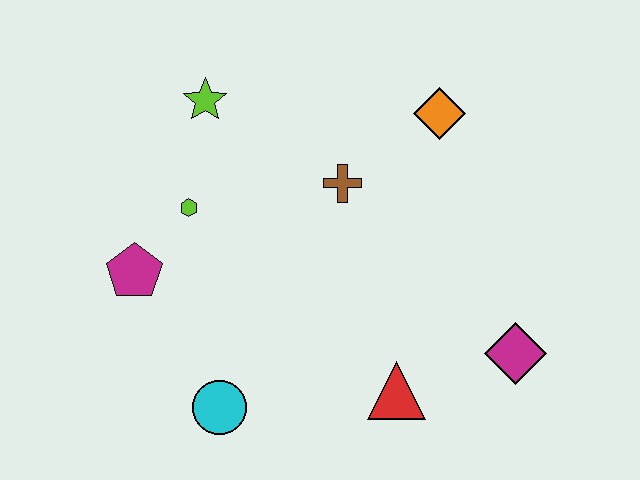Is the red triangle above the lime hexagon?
No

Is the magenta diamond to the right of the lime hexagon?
Yes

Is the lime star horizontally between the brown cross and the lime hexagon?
Yes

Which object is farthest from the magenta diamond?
The lime star is farthest from the magenta diamond.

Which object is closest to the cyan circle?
The magenta pentagon is closest to the cyan circle.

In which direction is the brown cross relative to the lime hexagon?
The brown cross is to the right of the lime hexagon.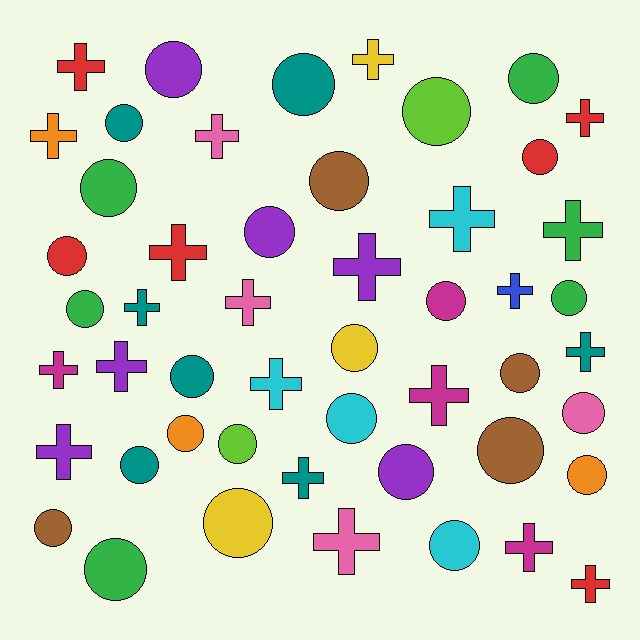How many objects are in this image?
There are 50 objects.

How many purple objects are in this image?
There are 6 purple objects.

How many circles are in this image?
There are 28 circles.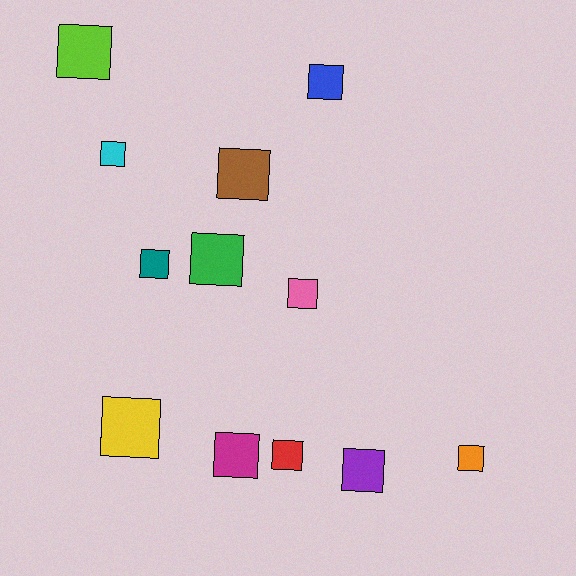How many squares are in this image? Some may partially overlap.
There are 12 squares.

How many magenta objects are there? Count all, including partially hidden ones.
There is 1 magenta object.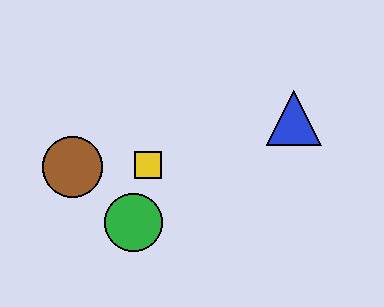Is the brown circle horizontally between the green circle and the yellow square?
No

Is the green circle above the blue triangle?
No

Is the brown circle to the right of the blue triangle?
No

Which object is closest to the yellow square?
The green circle is closest to the yellow square.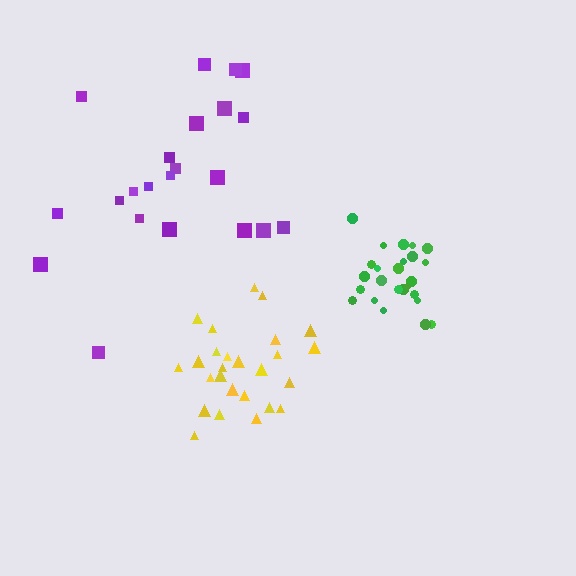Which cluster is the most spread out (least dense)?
Purple.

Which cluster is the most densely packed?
Green.